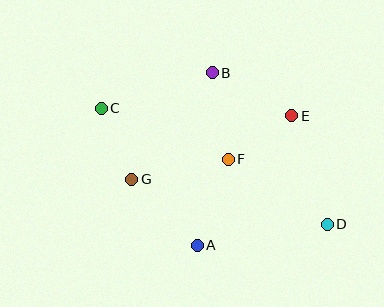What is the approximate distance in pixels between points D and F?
The distance between D and F is approximately 118 pixels.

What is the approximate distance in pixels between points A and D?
The distance between A and D is approximately 132 pixels.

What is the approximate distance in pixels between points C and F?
The distance between C and F is approximately 137 pixels.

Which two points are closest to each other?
Points E and F are closest to each other.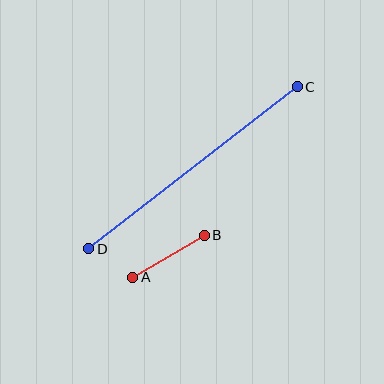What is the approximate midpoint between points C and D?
The midpoint is at approximately (193, 168) pixels.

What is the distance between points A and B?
The distance is approximately 83 pixels.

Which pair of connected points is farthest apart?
Points C and D are farthest apart.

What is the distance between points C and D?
The distance is approximately 264 pixels.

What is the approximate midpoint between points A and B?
The midpoint is at approximately (168, 256) pixels.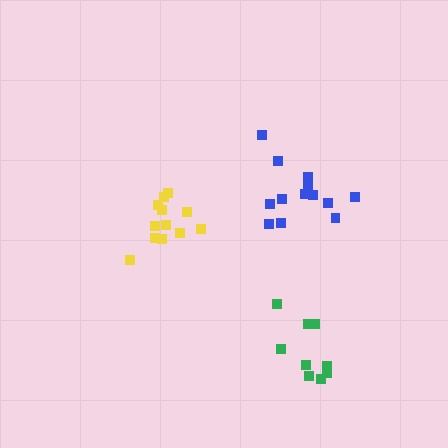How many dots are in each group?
Group 1: 13 dots, Group 2: 12 dots, Group 3: 9 dots (34 total).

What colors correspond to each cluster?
The clusters are colored: blue, yellow, green.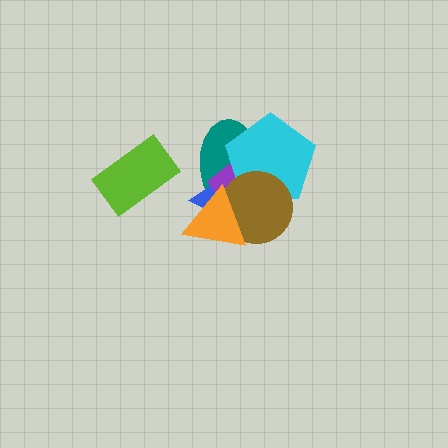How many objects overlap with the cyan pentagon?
4 objects overlap with the cyan pentagon.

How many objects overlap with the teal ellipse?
5 objects overlap with the teal ellipse.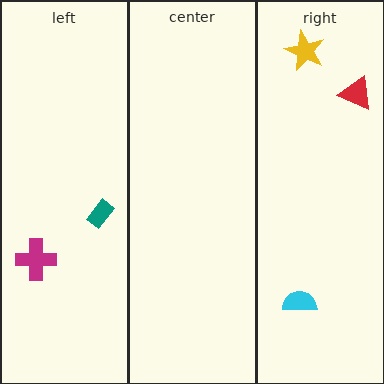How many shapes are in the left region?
2.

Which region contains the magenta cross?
The left region.